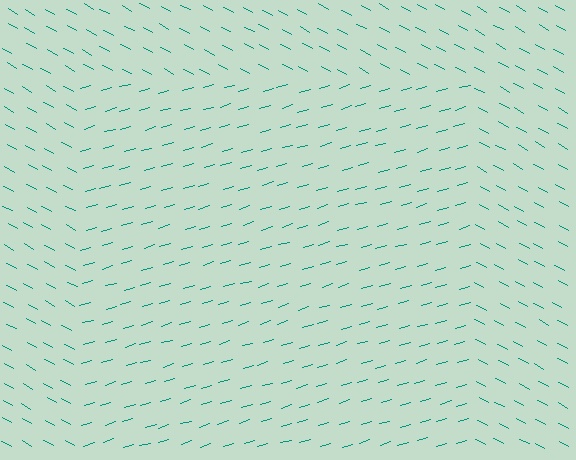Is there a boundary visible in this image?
Yes, there is a texture boundary formed by a change in line orientation.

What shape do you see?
I see a rectangle.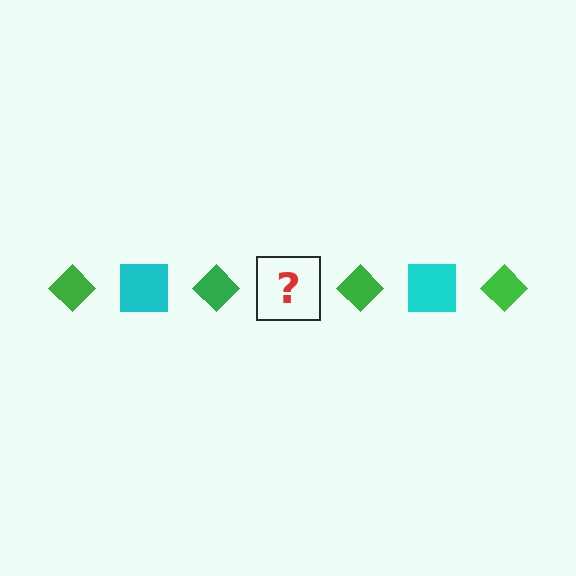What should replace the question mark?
The question mark should be replaced with a cyan square.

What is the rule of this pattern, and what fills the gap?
The rule is that the pattern alternates between green diamond and cyan square. The gap should be filled with a cyan square.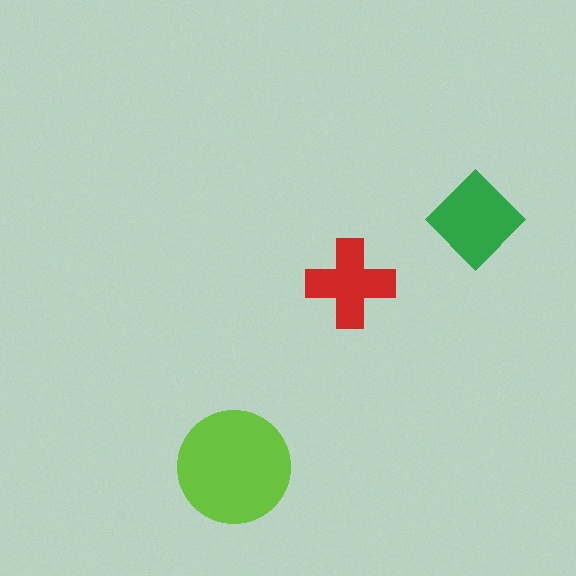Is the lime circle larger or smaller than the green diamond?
Larger.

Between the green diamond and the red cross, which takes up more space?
The green diamond.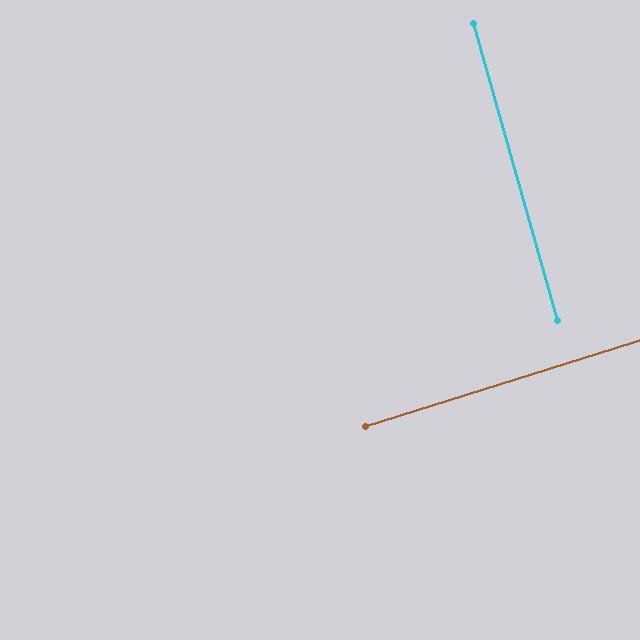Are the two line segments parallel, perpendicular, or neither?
Perpendicular — they meet at approximately 89°.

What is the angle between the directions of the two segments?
Approximately 89 degrees.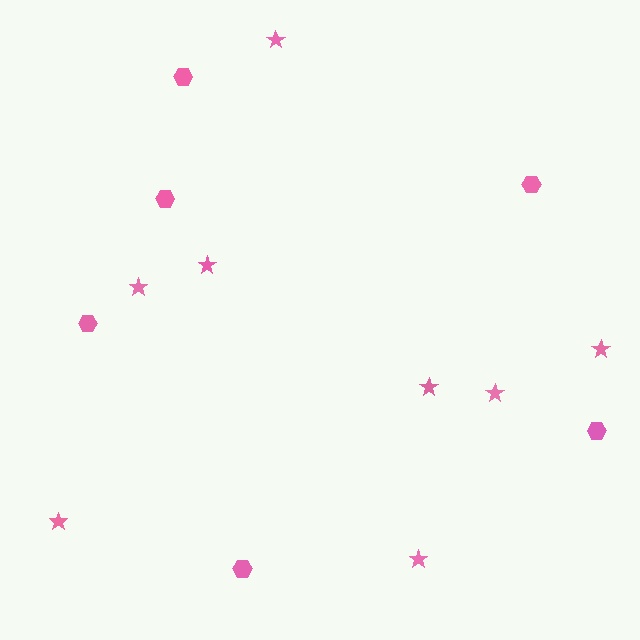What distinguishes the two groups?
There are 2 groups: one group of stars (8) and one group of hexagons (6).